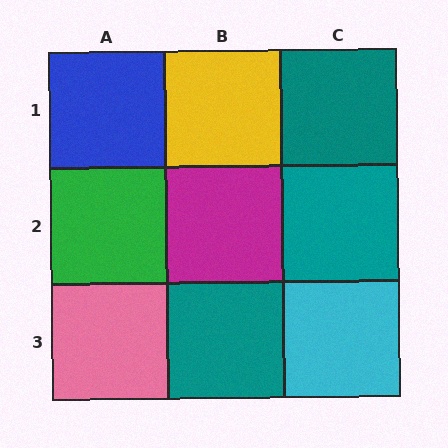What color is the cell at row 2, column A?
Green.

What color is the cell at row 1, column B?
Yellow.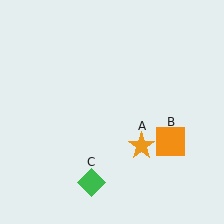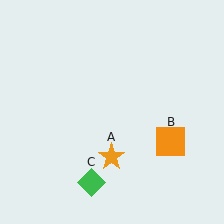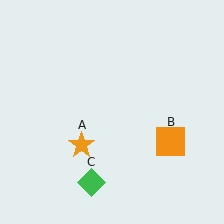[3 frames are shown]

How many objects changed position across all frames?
1 object changed position: orange star (object A).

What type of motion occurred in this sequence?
The orange star (object A) rotated clockwise around the center of the scene.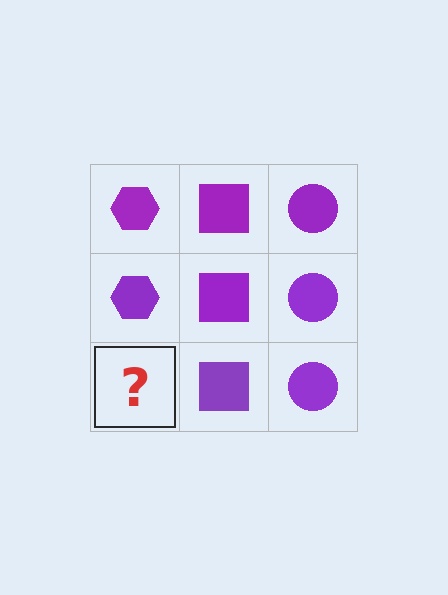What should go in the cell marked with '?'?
The missing cell should contain a purple hexagon.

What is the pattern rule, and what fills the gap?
The rule is that each column has a consistent shape. The gap should be filled with a purple hexagon.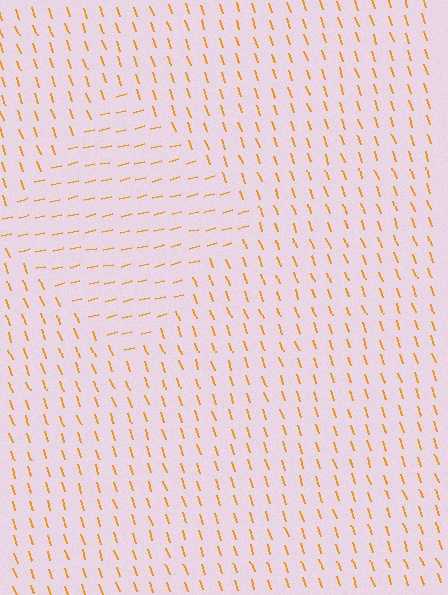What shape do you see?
I see a diamond.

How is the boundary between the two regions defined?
The boundary is defined purely by a change in line orientation (approximately 85 degrees difference). All lines are the same color and thickness.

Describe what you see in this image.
The image is filled with small orange line segments. A diamond region in the image has lines oriented differently from the surrounding lines, creating a visible texture boundary.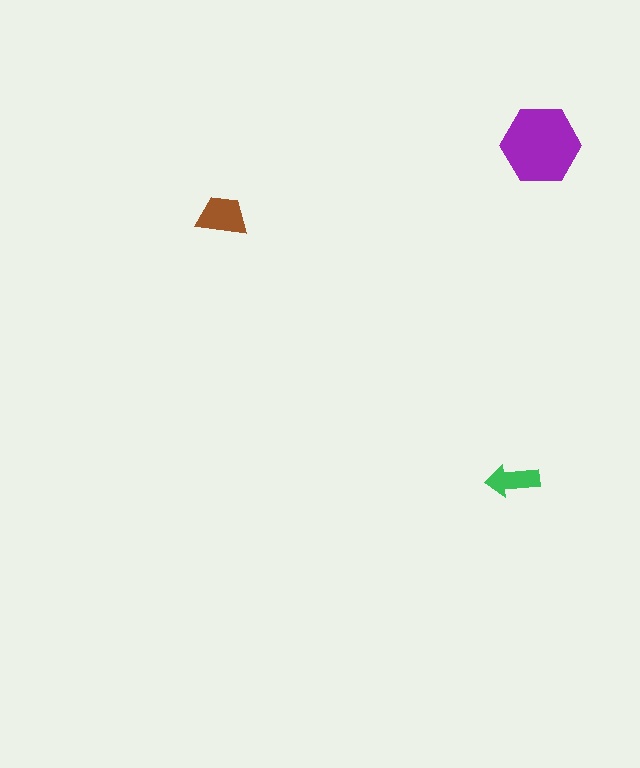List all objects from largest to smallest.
The purple hexagon, the brown trapezoid, the green arrow.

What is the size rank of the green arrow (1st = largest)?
3rd.